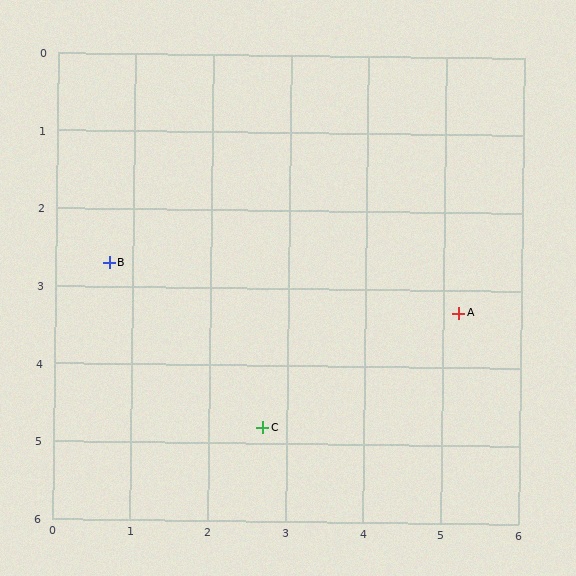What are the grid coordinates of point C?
Point C is at approximately (2.7, 4.8).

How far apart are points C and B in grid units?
Points C and B are about 2.9 grid units apart.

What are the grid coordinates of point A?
Point A is at approximately (5.2, 3.3).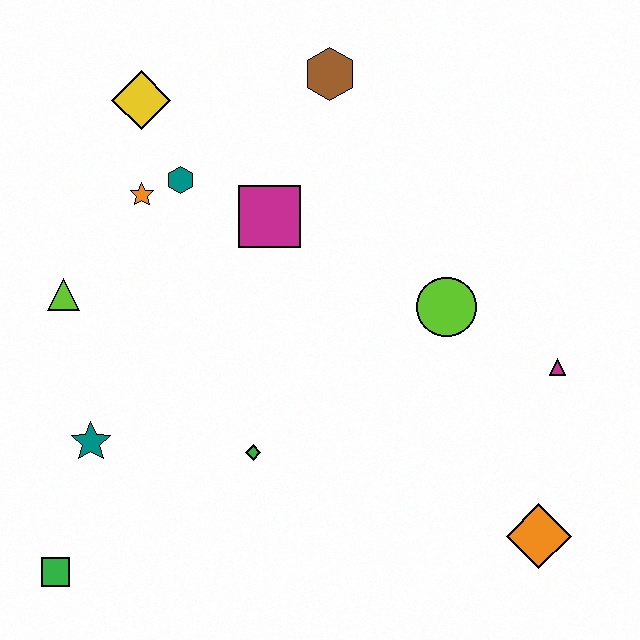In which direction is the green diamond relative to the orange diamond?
The green diamond is to the left of the orange diamond.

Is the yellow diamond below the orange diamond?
No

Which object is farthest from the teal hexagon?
The orange diamond is farthest from the teal hexagon.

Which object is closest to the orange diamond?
The magenta triangle is closest to the orange diamond.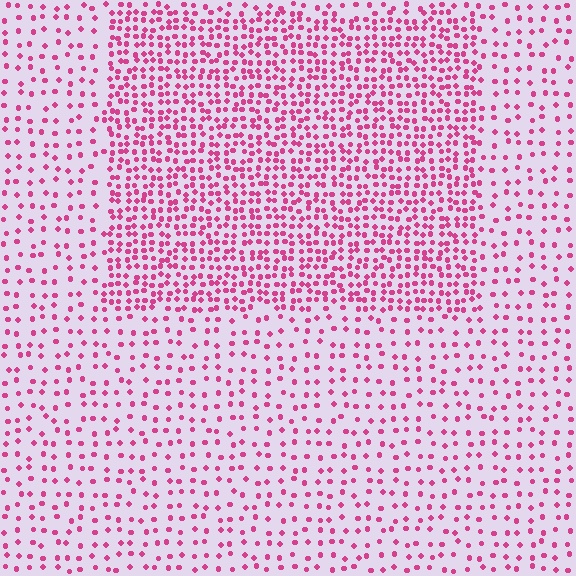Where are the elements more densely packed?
The elements are more densely packed inside the rectangle boundary.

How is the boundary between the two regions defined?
The boundary is defined by a change in element density (approximately 2.3x ratio). All elements are the same color, size, and shape.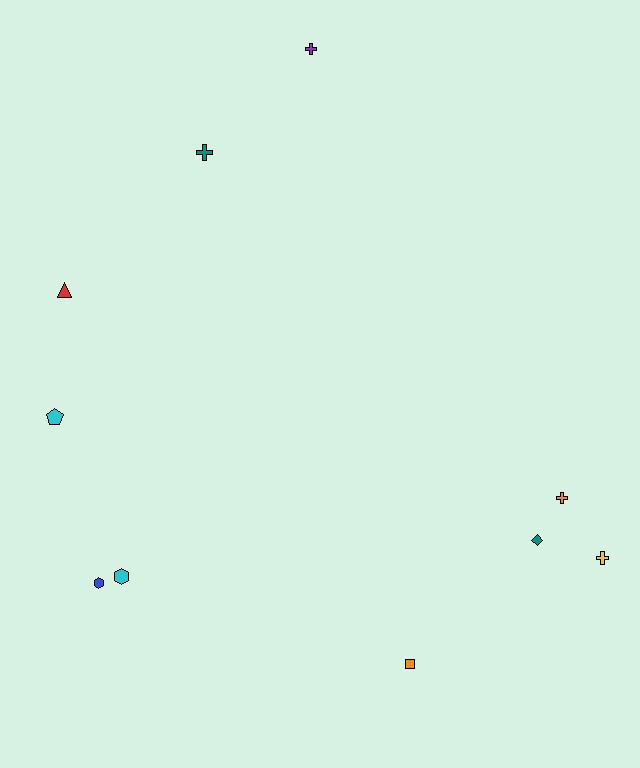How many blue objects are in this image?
There is 1 blue object.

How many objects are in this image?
There are 10 objects.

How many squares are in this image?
There is 1 square.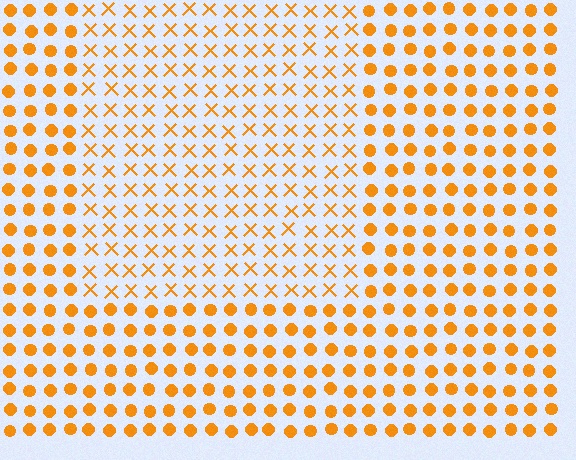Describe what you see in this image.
The image is filled with small orange elements arranged in a uniform grid. A rectangle-shaped region contains X marks, while the surrounding area contains circles. The boundary is defined purely by the change in element shape.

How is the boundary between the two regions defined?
The boundary is defined by a change in element shape: X marks inside vs. circles outside. All elements share the same color and spacing.